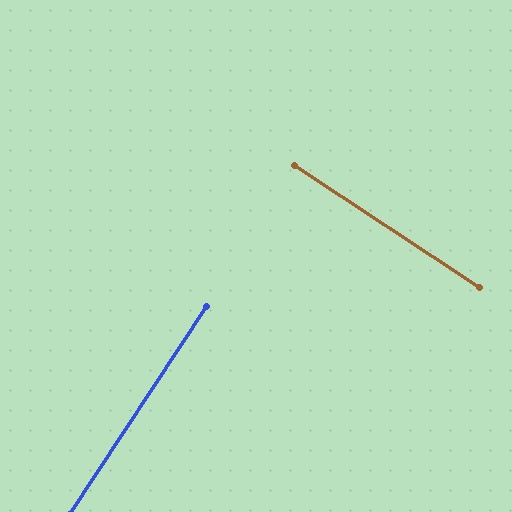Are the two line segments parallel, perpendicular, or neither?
Perpendicular — they meet at approximately 90°.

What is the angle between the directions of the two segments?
Approximately 90 degrees.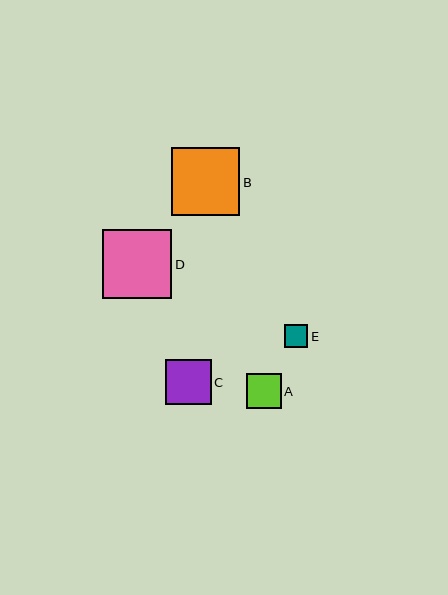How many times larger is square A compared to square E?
Square A is approximately 1.5 times the size of square E.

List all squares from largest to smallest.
From largest to smallest: D, B, C, A, E.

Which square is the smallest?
Square E is the smallest with a size of approximately 24 pixels.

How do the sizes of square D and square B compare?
Square D and square B are approximately the same size.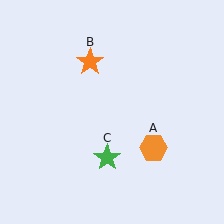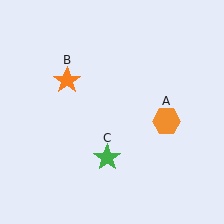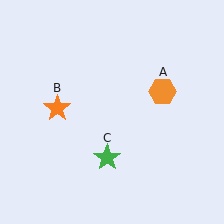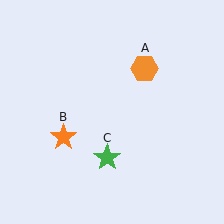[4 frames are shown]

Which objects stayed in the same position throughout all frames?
Green star (object C) remained stationary.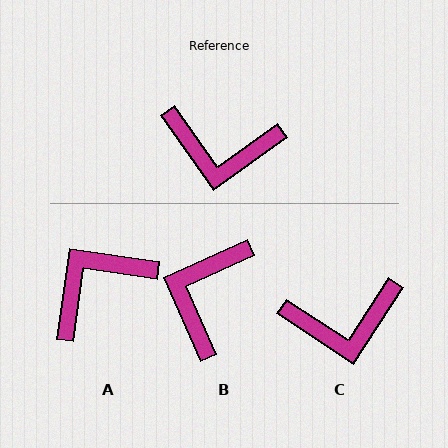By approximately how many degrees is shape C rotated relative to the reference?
Approximately 21 degrees counter-clockwise.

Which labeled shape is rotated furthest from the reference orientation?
A, about 134 degrees away.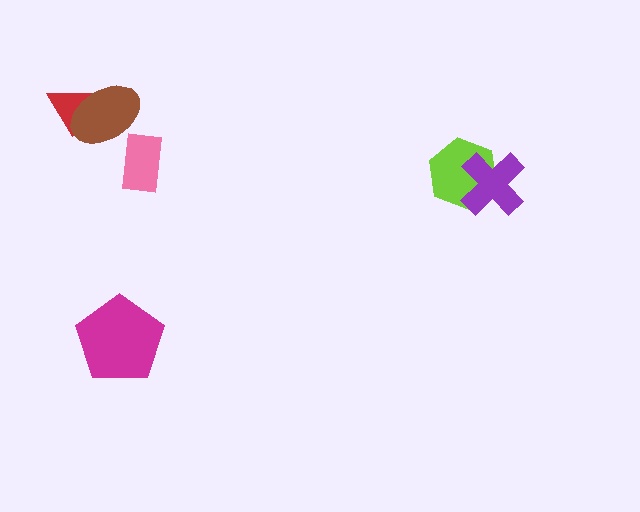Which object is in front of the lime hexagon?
The purple cross is in front of the lime hexagon.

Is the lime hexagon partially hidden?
Yes, it is partially covered by another shape.